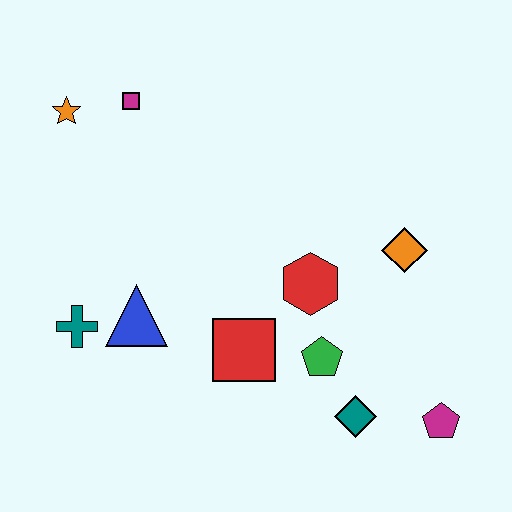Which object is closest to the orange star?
The magenta square is closest to the orange star.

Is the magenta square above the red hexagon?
Yes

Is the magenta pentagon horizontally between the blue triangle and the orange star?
No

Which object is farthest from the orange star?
The magenta pentagon is farthest from the orange star.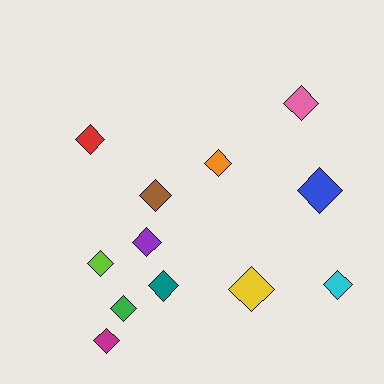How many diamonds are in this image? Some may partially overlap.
There are 12 diamonds.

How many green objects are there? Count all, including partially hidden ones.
There is 1 green object.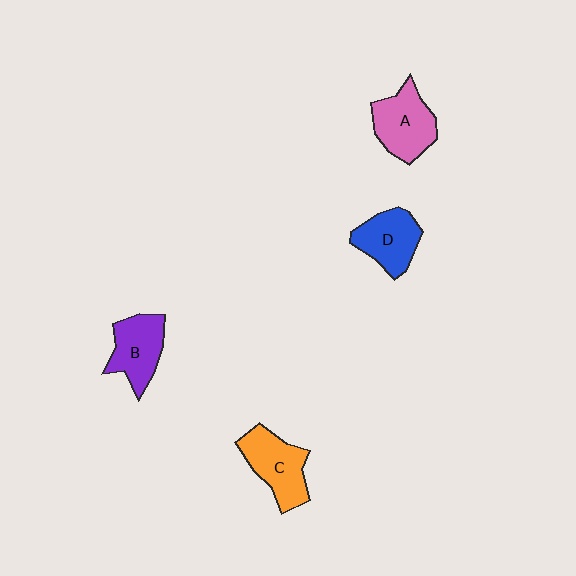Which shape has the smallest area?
Shape D (blue).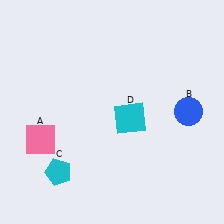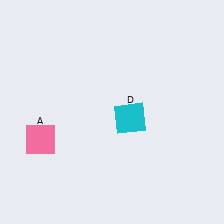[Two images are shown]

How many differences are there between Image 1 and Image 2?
There are 2 differences between the two images.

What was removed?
The blue circle (B), the cyan pentagon (C) were removed in Image 2.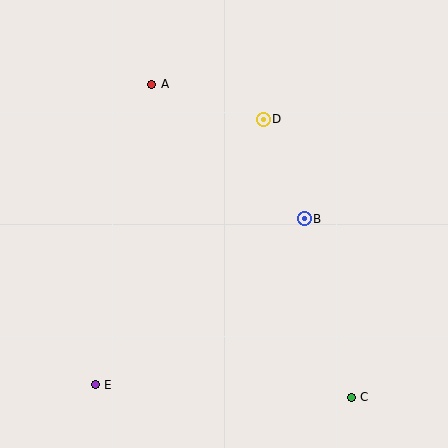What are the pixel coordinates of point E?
Point E is at (95, 385).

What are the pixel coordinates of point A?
Point A is at (152, 84).